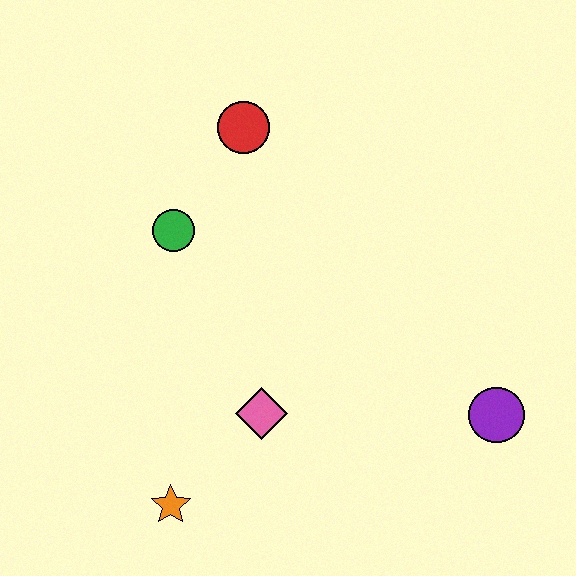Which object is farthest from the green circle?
The purple circle is farthest from the green circle.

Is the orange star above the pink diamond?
No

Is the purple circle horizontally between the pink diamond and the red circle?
No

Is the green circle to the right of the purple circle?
No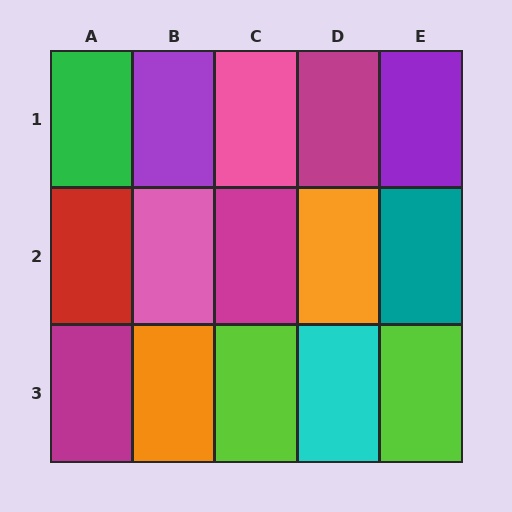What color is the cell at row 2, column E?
Teal.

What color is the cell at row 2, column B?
Pink.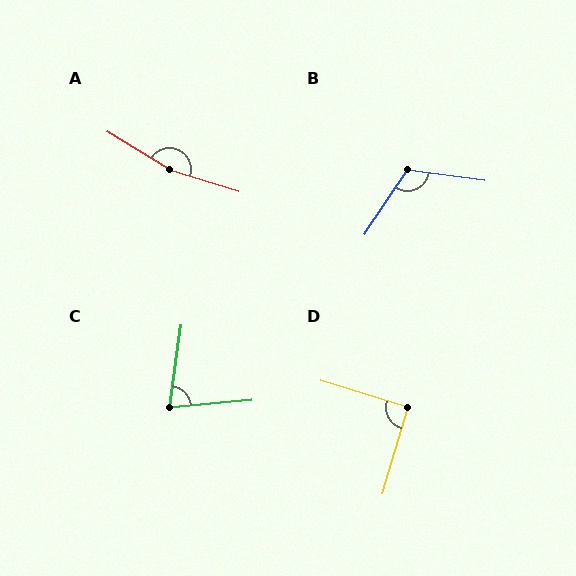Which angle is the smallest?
C, at approximately 76 degrees.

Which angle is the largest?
A, at approximately 165 degrees.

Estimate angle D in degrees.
Approximately 91 degrees.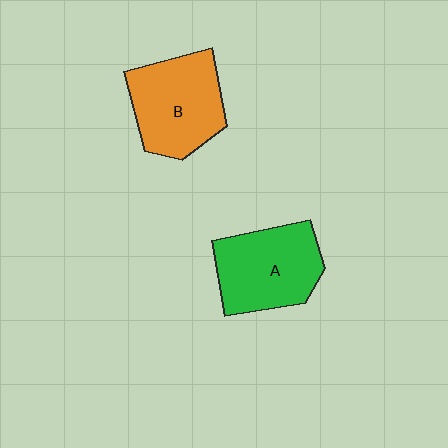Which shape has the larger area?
Shape B (orange).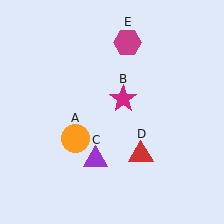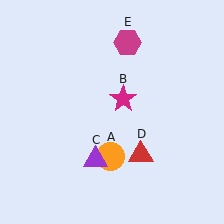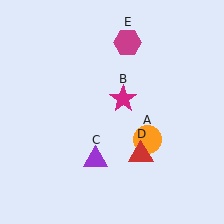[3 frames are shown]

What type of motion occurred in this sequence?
The orange circle (object A) rotated counterclockwise around the center of the scene.